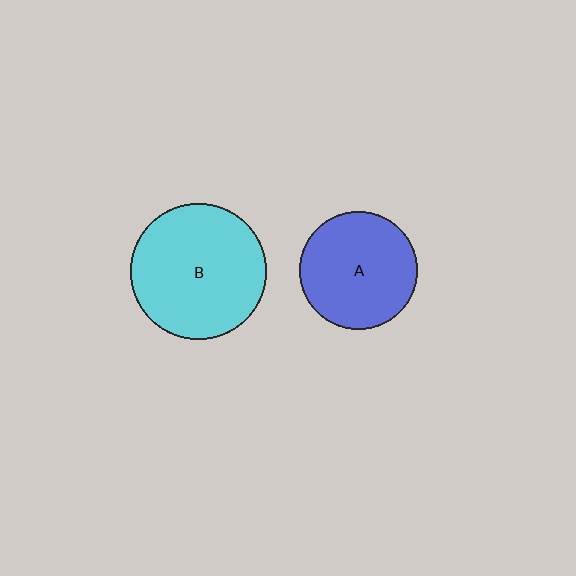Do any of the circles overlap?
No, none of the circles overlap.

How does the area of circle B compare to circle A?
Approximately 1.3 times.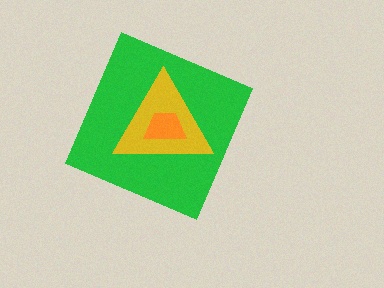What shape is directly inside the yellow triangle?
The orange trapezoid.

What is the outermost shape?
The green diamond.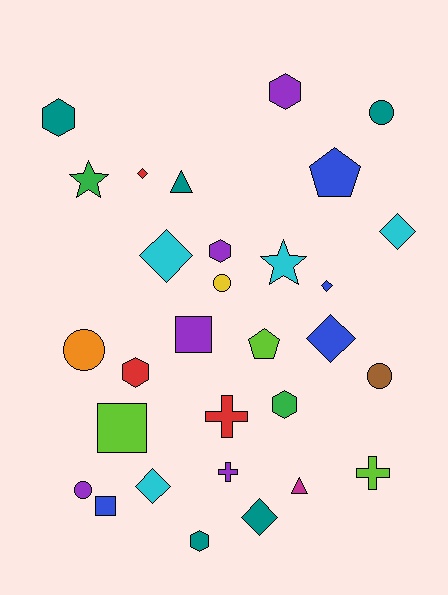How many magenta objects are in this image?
There is 1 magenta object.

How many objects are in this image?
There are 30 objects.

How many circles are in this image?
There are 5 circles.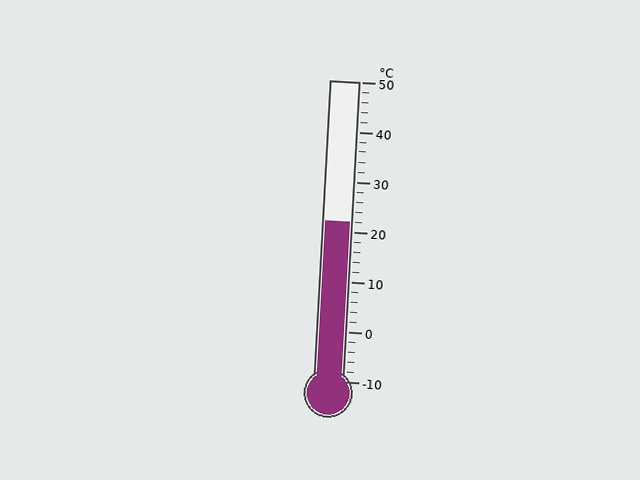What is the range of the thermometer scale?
The thermometer scale ranges from -10°C to 50°C.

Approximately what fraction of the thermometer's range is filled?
The thermometer is filled to approximately 55% of its range.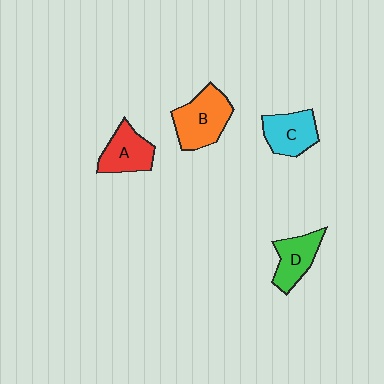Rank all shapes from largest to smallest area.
From largest to smallest: B (orange), C (cyan), A (red), D (green).